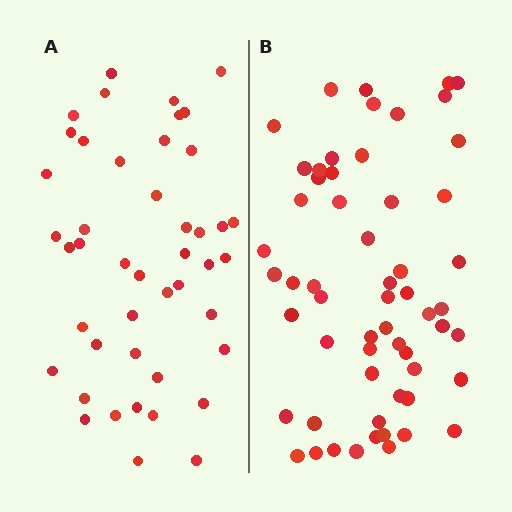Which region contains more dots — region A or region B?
Region B (the right region) has more dots.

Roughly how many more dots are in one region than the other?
Region B has approximately 15 more dots than region A.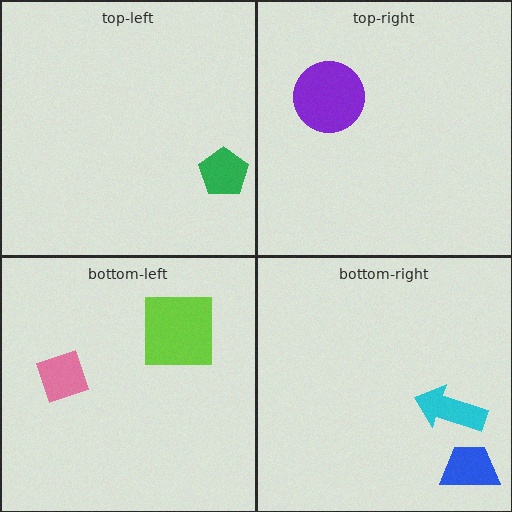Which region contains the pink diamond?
The bottom-left region.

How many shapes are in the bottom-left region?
2.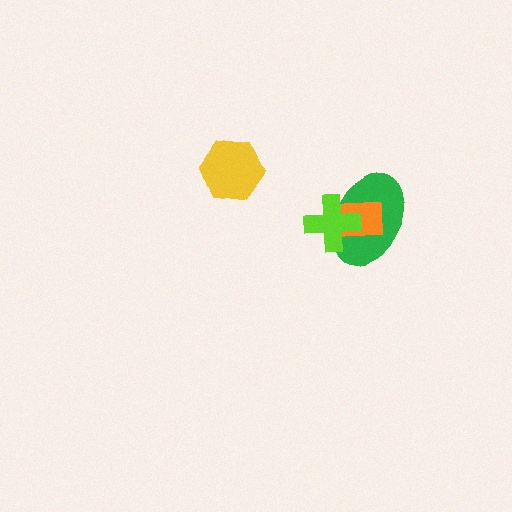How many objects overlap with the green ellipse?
2 objects overlap with the green ellipse.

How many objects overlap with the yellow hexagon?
0 objects overlap with the yellow hexagon.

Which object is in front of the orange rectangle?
The lime cross is in front of the orange rectangle.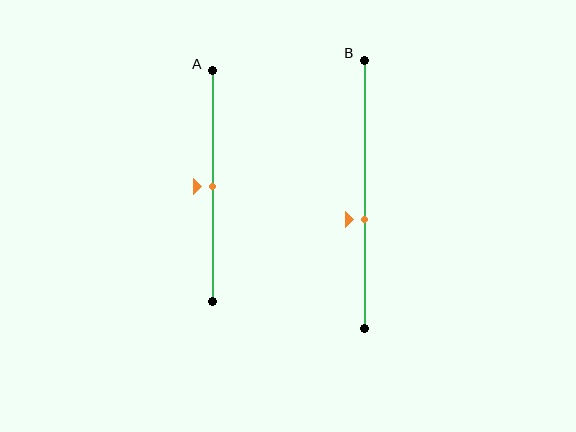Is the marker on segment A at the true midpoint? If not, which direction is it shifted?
Yes, the marker on segment A is at the true midpoint.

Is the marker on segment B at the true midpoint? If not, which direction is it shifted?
No, the marker on segment B is shifted downward by about 9% of the segment length.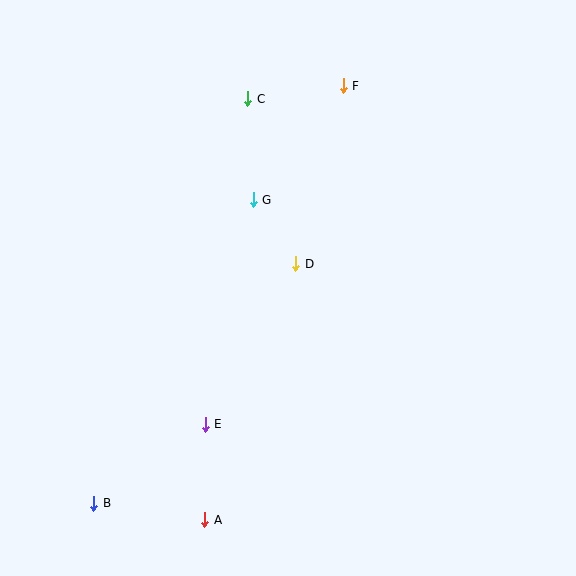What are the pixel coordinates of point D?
Point D is at (296, 264).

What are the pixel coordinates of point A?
Point A is at (205, 520).